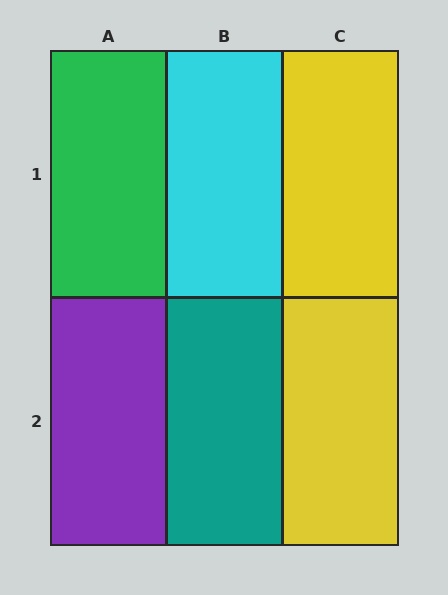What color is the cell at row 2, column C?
Yellow.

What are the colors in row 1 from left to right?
Green, cyan, yellow.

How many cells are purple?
1 cell is purple.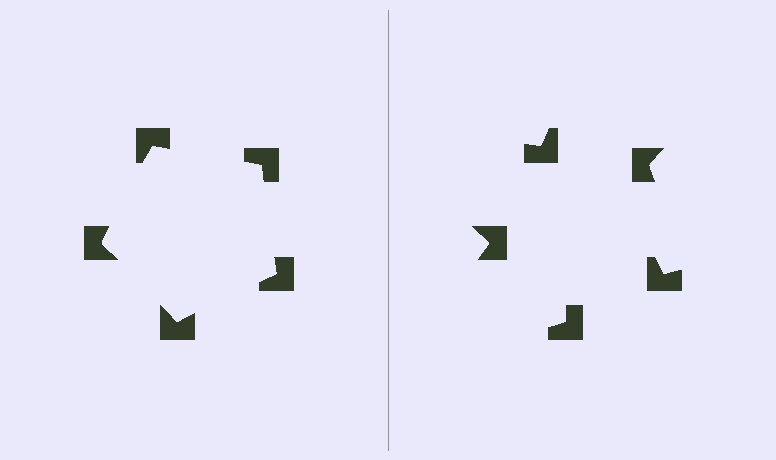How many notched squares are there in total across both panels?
10 — 5 on each side.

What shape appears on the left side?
An illusory pentagon.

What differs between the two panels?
The notched squares are positioned identically on both sides; only the wedge orientations differ. On the left they align to a pentagon; on the right they are misaligned.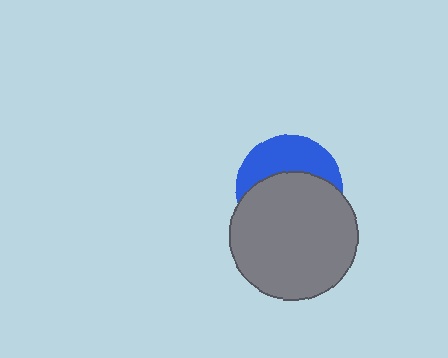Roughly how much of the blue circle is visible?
A small part of it is visible (roughly 40%).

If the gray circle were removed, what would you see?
You would see the complete blue circle.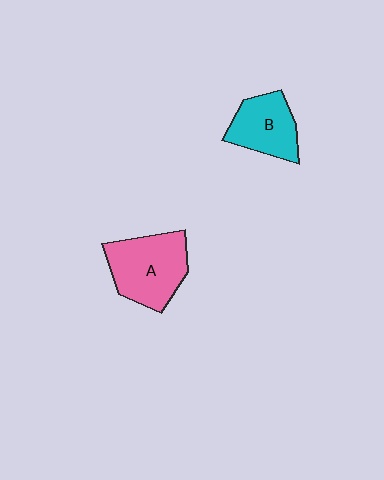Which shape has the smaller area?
Shape B (cyan).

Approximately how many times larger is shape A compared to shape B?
Approximately 1.4 times.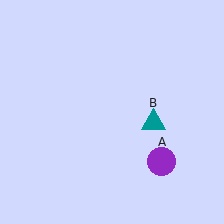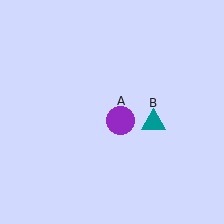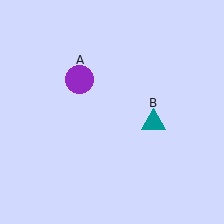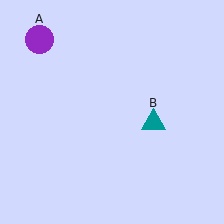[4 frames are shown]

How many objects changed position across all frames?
1 object changed position: purple circle (object A).